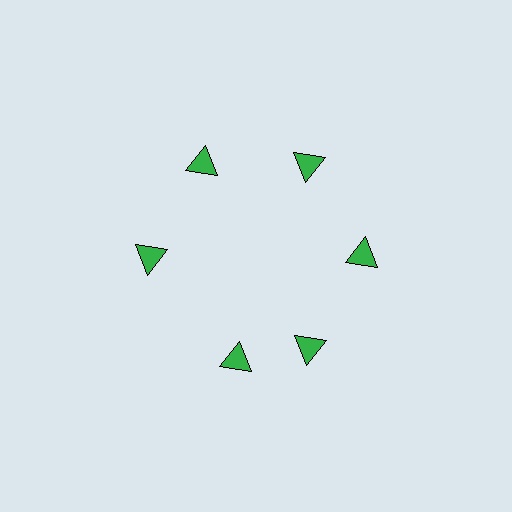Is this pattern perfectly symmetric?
No. The 6 green triangles are arranged in a ring, but one element near the 7 o'clock position is rotated out of alignment along the ring, breaking the 6-fold rotational symmetry.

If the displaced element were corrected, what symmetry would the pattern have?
It would have 6-fold rotational symmetry — the pattern would map onto itself every 60 degrees.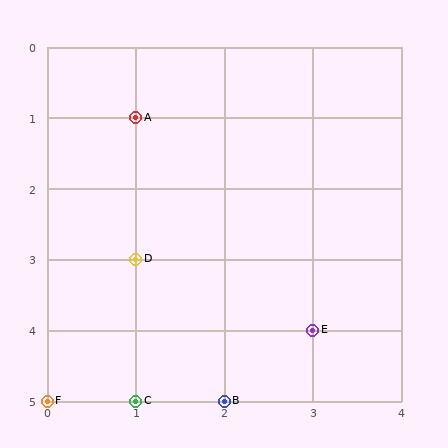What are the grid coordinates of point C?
Point C is at grid coordinates (1, 5).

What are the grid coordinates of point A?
Point A is at grid coordinates (1, 1).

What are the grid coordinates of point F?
Point F is at grid coordinates (0, 5).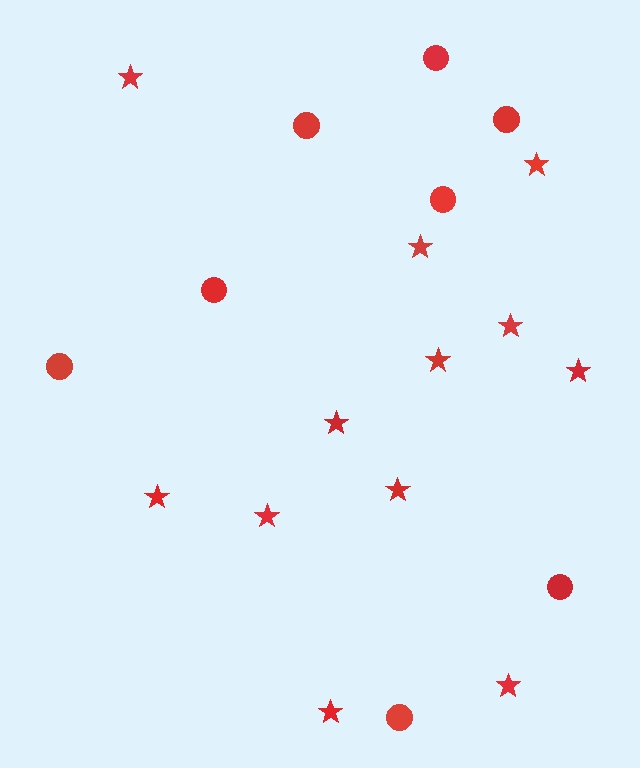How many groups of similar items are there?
There are 2 groups: one group of circles (8) and one group of stars (12).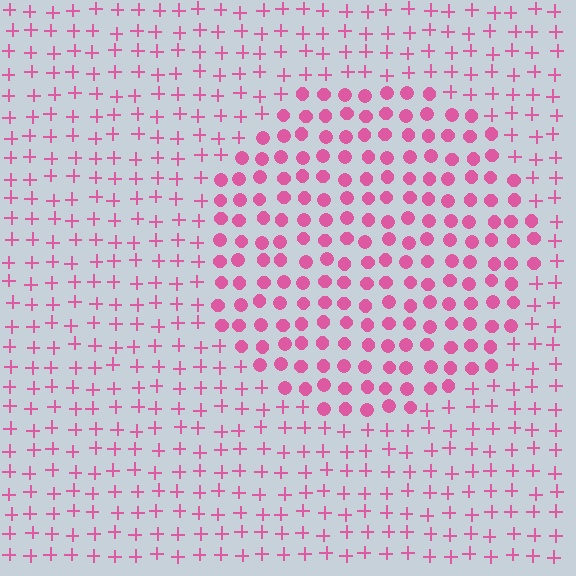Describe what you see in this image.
The image is filled with small pink elements arranged in a uniform grid. A circle-shaped region contains circles, while the surrounding area contains plus signs. The boundary is defined purely by the change in element shape.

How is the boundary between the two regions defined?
The boundary is defined by a change in element shape: circles inside vs. plus signs outside. All elements share the same color and spacing.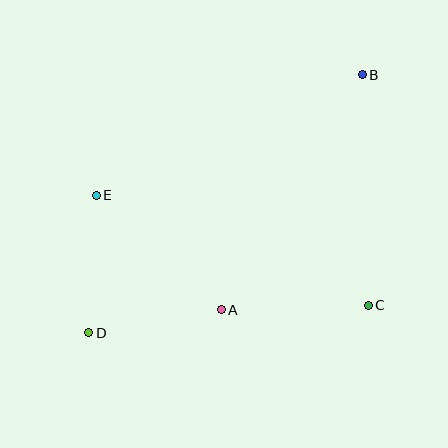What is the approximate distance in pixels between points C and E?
The distance between C and E is approximately 294 pixels.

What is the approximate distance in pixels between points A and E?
The distance between A and E is approximately 169 pixels.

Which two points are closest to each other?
Points A and D are closest to each other.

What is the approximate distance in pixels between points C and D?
The distance between C and D is approximately 281 pixels.